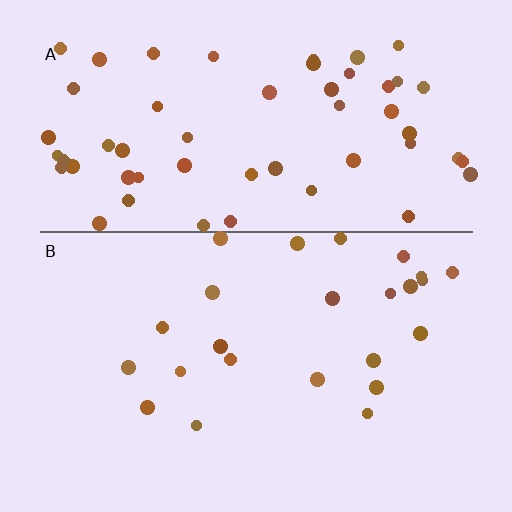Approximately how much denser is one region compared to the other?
Approximately 2.4× — region A over region B.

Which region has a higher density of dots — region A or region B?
A (the top).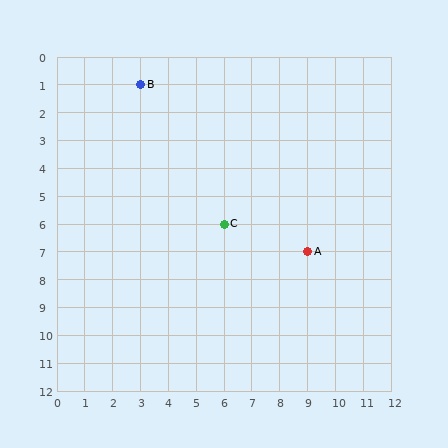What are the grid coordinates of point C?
Point C is at grid coordinates (6, 6).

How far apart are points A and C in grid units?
Points A and C are 3 columns and 1 row apart (about 3.2 grid units diagonally).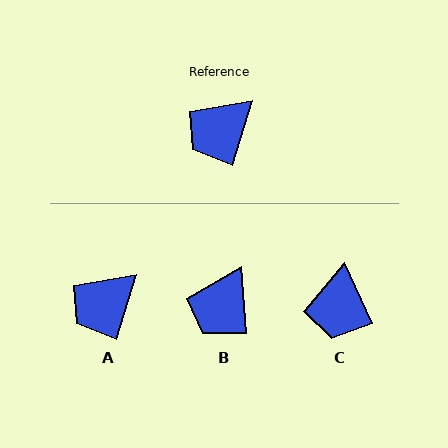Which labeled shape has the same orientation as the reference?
A.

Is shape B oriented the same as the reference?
No, it is off by about 21 degrees.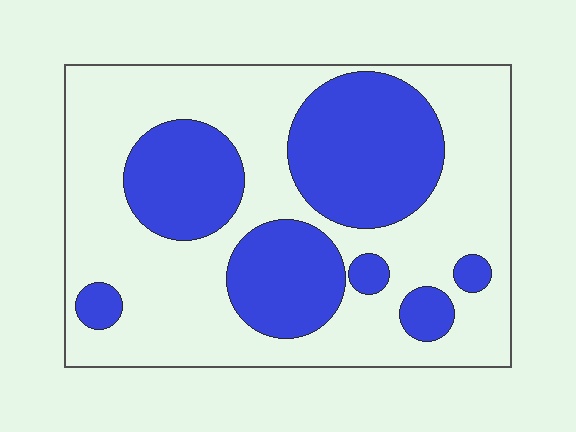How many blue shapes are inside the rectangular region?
7.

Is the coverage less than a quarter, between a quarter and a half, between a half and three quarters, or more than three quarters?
Between a quarter and a half.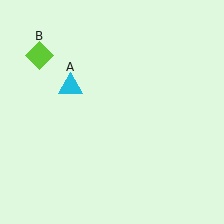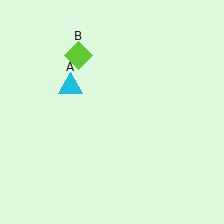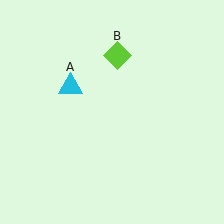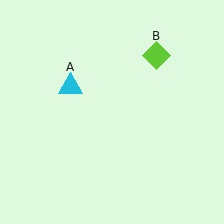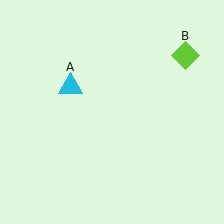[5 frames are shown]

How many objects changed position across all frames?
1 object changed position: lime diamond (object B).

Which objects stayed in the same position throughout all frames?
Cyan triangle (object A) remained stationary.